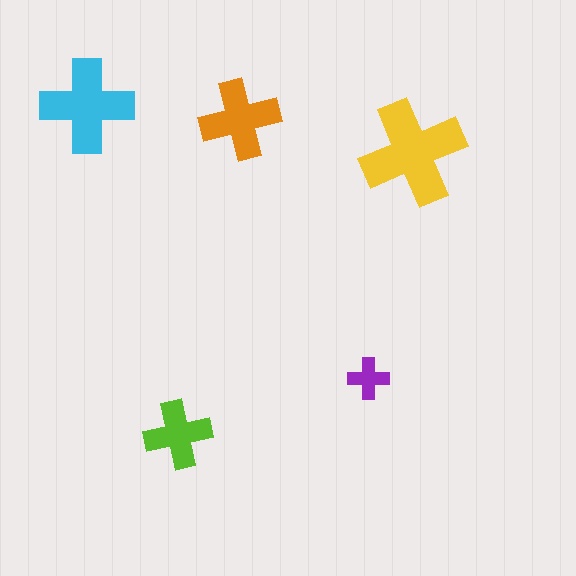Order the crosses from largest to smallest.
the yellow one, the cyan one, the orange one, the lime one, the purple one.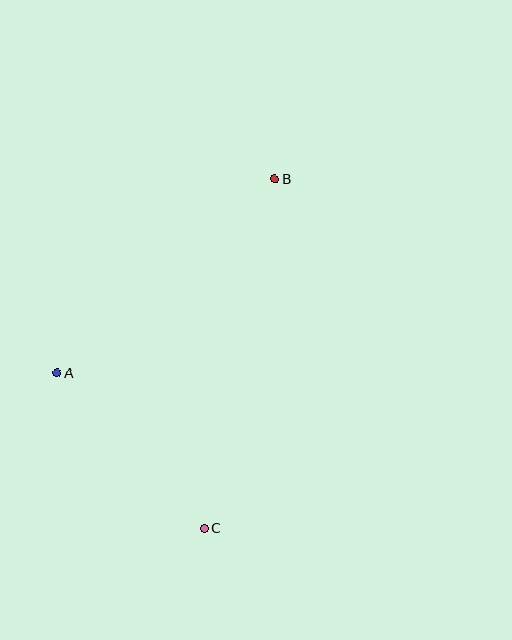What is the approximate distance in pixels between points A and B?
The distance between A and B is approximately 292 pixels.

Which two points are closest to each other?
Points A and C are closest to each other.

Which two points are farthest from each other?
Points B and C are farthest from each other.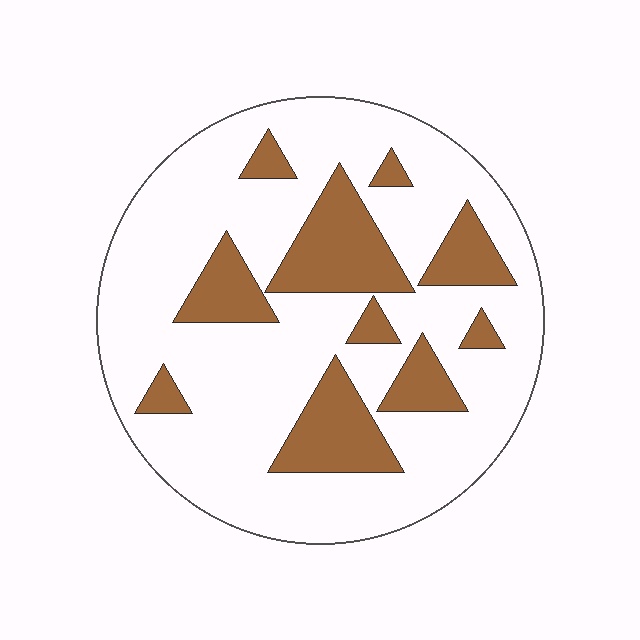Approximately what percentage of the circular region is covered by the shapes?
Approximately 25%.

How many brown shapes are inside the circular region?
10.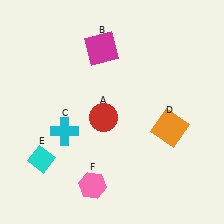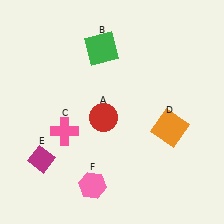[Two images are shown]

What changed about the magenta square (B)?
In Image 1, B is magenta. In Image 2, it changed to green.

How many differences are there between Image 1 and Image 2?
There are 3 differences between the two images.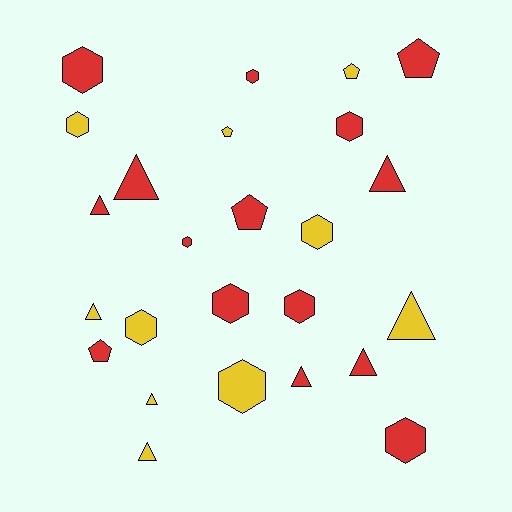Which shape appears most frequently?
Hexagon, with 11 objects.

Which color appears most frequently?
Red, with 15 objects.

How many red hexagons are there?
There are 7 red hexagons.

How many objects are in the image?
There are 25 objects.